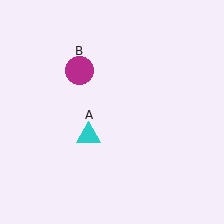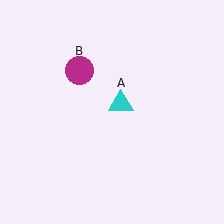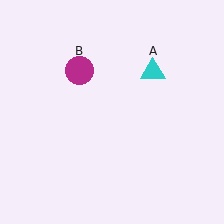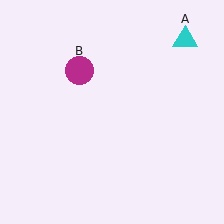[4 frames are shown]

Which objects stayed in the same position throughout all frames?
Magenta circle (object B) remained stationary.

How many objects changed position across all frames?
1 object changed position: cyan triangle (object A).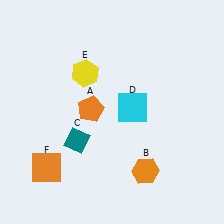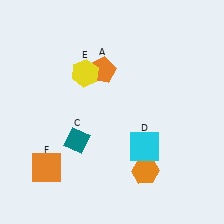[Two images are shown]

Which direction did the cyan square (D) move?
The cyan square (D) moved down.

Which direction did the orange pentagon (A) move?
The orange pentagon (A) moved up.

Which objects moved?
The objects that moved are: the orange pentagon (A), the cyan square (D).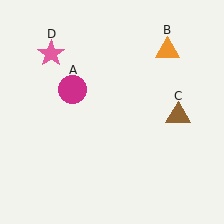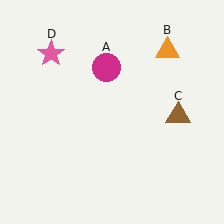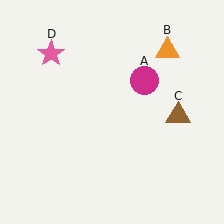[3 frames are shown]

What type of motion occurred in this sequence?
The magenta circle (object A) rotated clockwise around the center of the scene.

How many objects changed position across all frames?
1 object changed position: magenta circle (object A).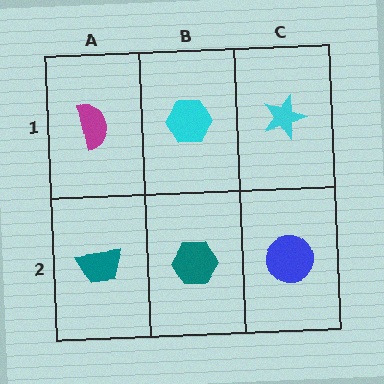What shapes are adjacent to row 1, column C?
A blue circle (row 2, column C), a cyan hexagon (row 1, column B).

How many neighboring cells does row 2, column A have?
2.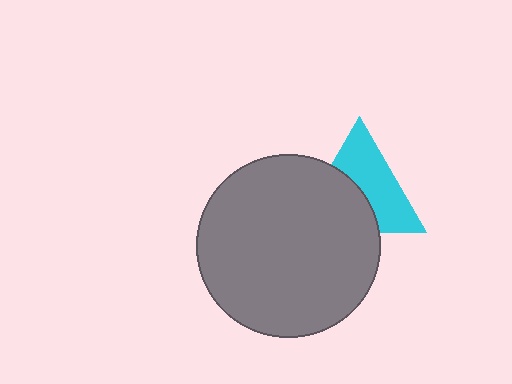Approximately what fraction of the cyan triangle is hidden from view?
Roughly 46% of the cyan triangle is hidden behind the gray circle.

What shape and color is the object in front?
The object in front is a gray circle.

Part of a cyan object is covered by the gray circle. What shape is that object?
It is a triangle.